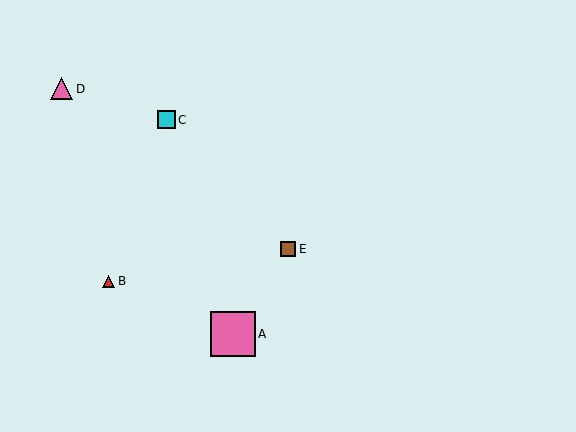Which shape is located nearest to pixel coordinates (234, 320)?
The pink square (labeled A) at (233, 334) is nearest to that location.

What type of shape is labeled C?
Shape C is a cyan square.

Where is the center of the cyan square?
The center of the cyan square is at (166, 120).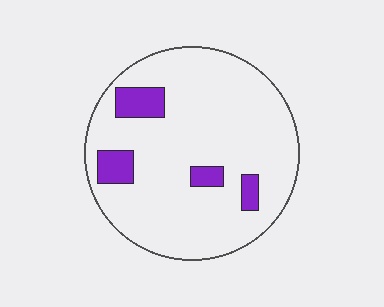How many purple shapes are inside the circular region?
4.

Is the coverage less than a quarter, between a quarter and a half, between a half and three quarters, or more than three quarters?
Less than a quarter.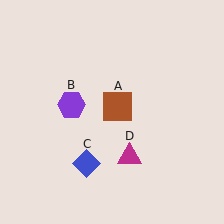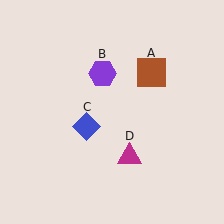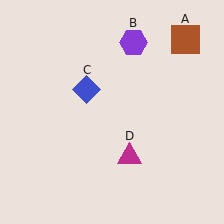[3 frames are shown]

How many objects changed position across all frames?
3 objects changed position: brown square (object A), purple hexagon (object B), blue diamond (object C).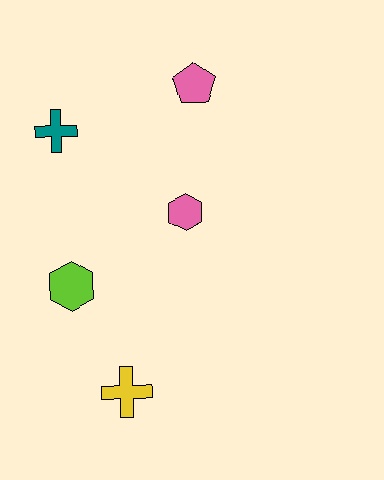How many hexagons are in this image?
There are 2 hexagons.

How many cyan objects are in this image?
There are no cyan objects.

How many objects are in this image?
There are 5 objects.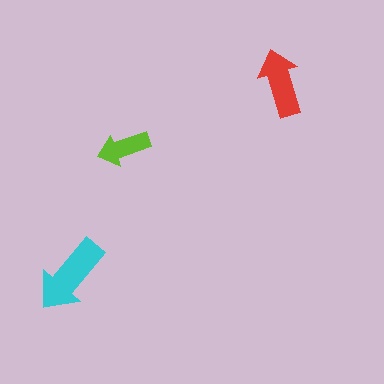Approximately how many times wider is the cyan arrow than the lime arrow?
About 1.5 times wider.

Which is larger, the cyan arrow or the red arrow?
The cyan one.